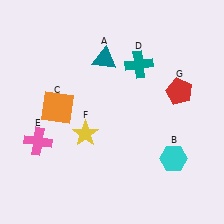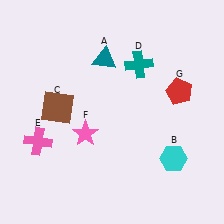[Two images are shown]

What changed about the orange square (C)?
In Image 1, C is orange. In Image 2, it changed to brown.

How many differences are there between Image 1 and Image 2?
There are 2 differences between the two images.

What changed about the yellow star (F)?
In Image 1, F is yellow. In Image 2, it changed to pink.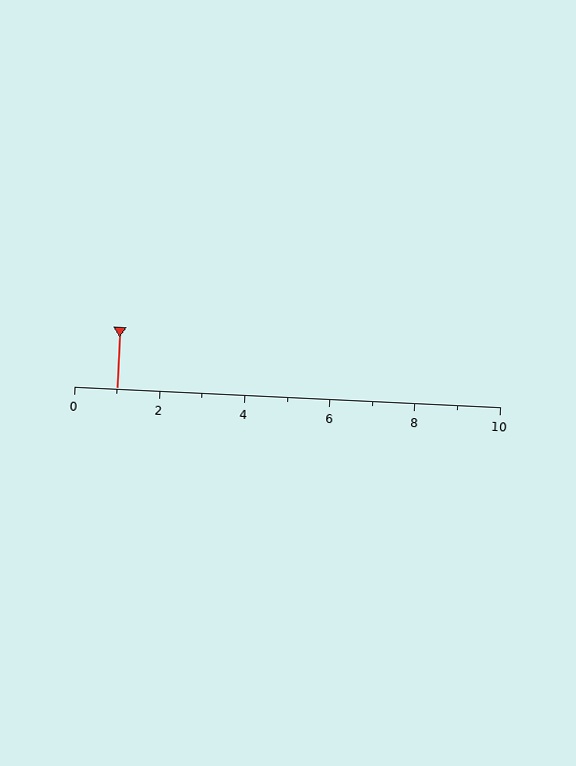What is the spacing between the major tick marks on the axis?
The major ticks are spaced 2 apart.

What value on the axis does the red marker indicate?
The marker indicates approximately 1.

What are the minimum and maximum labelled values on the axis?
The axis runs from 0 to 10.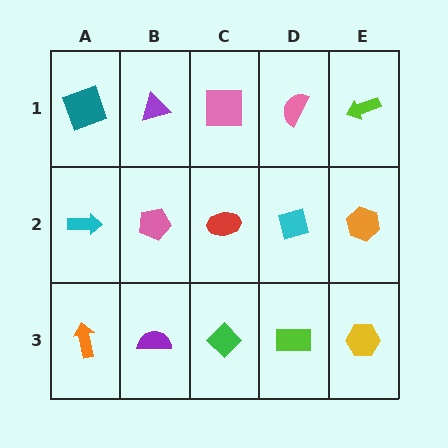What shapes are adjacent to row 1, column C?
A red ellipse (row 2, column C), a purple triangle (row 1, column B), a pink semicircle (row 1, column D).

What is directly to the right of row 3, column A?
A purple semicircle.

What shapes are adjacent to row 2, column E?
A lime arrow (row 1, column E), a yellow hexagon (row 3, column E), a cyan diamond (row 2, column D).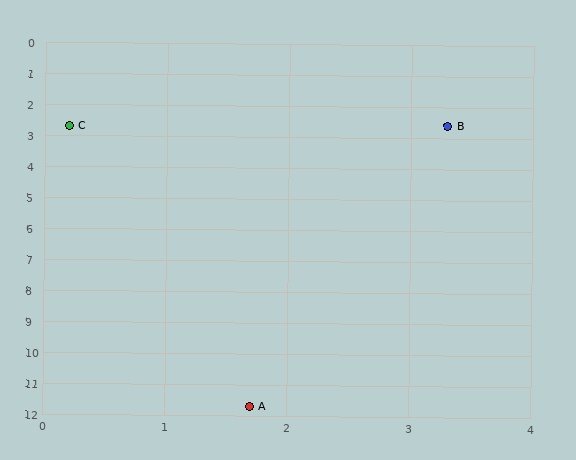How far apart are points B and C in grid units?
Points B and C are about 3.1 grid units apart.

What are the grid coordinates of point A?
Point A is at approximately (1.7, 11.7).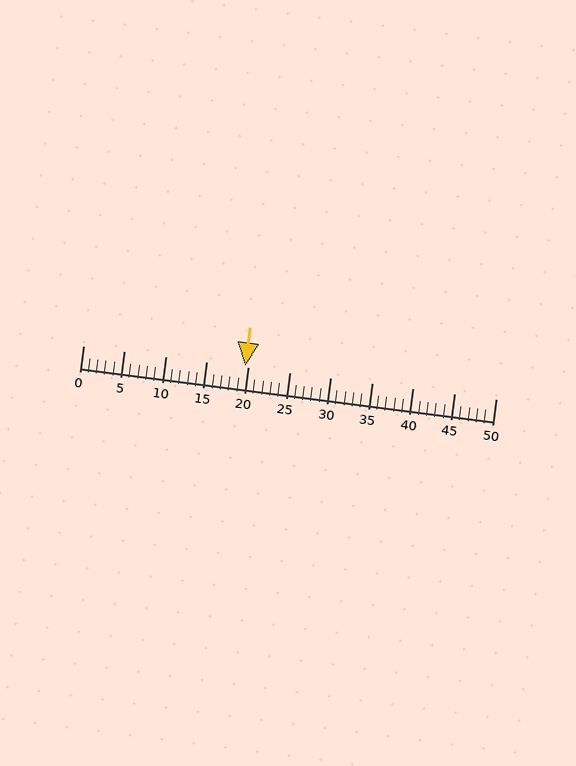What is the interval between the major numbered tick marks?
The major tick marks are spaced 5 units apart.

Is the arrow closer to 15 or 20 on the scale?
The arrow is closer to 20.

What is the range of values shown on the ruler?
The ruler shows values from 0 to 50.